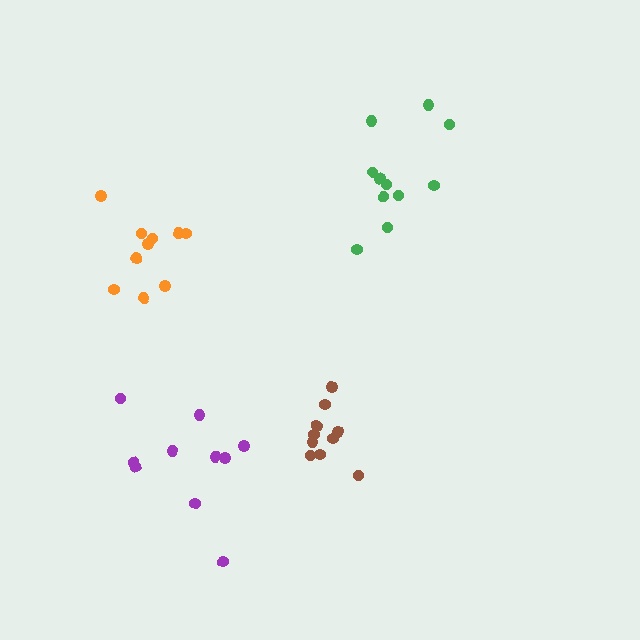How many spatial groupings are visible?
There are 4 spatial groupings.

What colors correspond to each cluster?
The clusters are colored: brown, orange, green, purple.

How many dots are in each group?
Group 1: 10 dots, Group 2: 10 dots, Group 3: 11 dots, Group 4: 10 dots (41 total).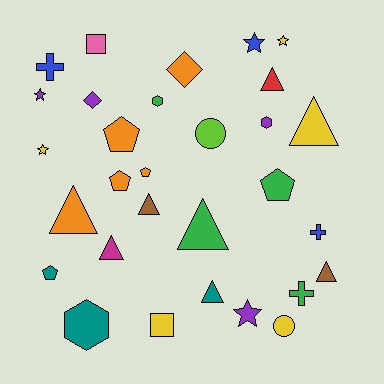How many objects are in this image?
There are 30 objects.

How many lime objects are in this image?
There is 1 lime object.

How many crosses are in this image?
There are 3 crosses.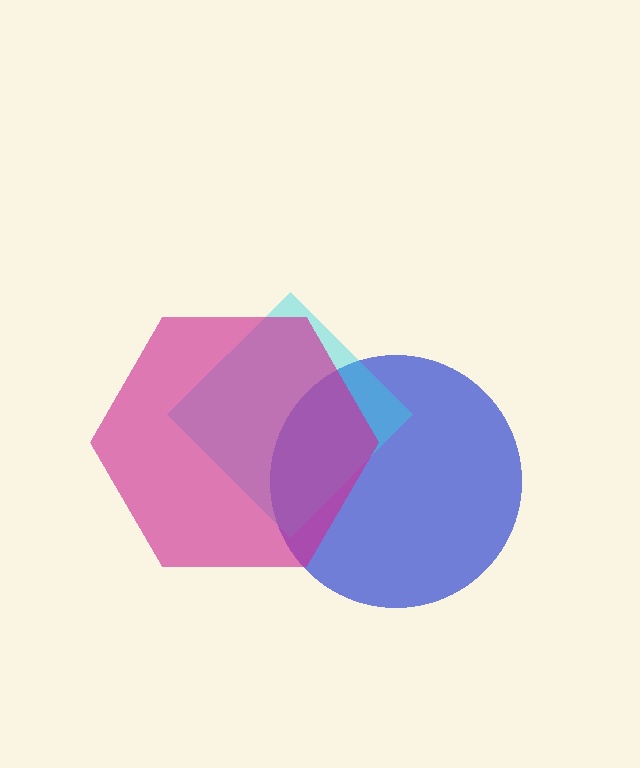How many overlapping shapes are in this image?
There are 3 overlapping shapes in the image.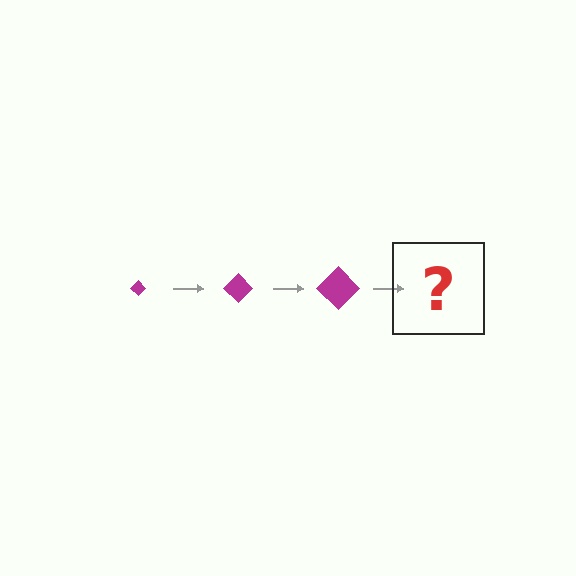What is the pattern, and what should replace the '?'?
The pattern is that the diamond gets progressively larger each step. The '?' should be a magenta diamond, larger than the previous one.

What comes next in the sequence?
The next element should be a magenta diamond, larger than the previous one.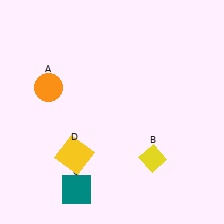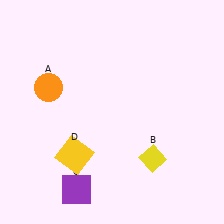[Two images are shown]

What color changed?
The square (C) changed from teal in Image 1 to purple in Image 2.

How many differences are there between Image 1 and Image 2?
There is 1 difference between the two images.